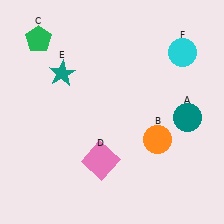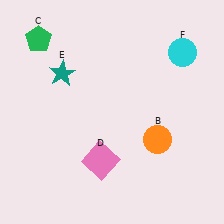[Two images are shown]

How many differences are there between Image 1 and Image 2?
There is 1 difference between the two images.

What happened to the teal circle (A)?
The teal circle (A) was removed in Image 2. It was in the bottom-right area of Image 1.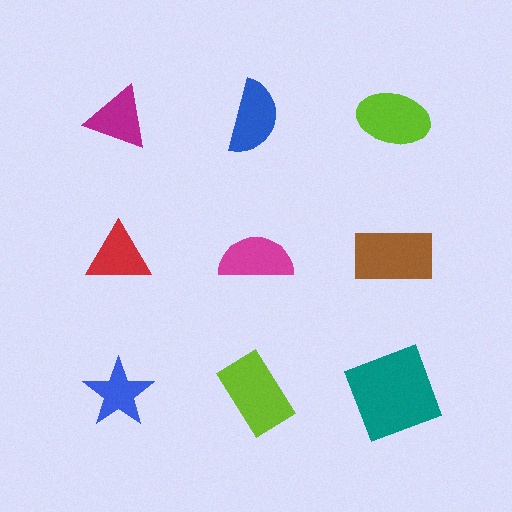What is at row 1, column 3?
A lime ellipse.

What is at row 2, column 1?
A red triangle.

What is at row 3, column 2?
A lime rectangle.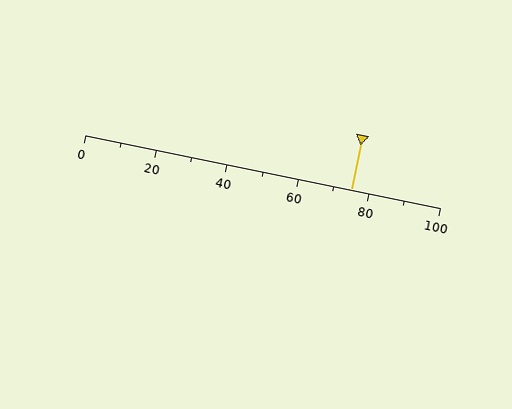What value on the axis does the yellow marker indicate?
The marker indicates approximately 75.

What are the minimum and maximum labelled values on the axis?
The axis runs from 0 to 100.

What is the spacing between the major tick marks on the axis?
The major ticks are spaced 20 apart.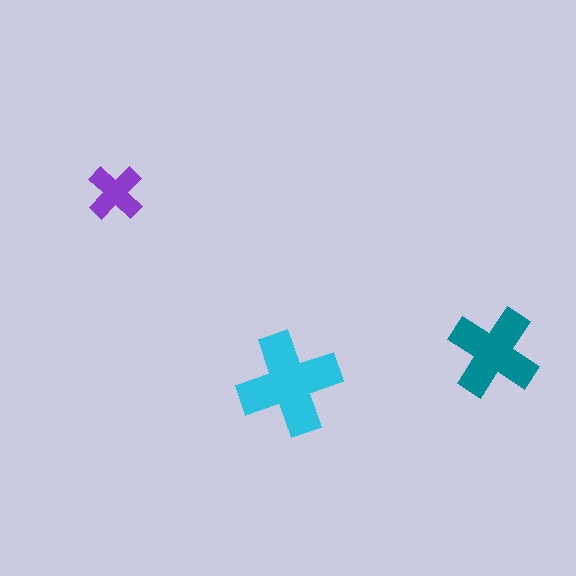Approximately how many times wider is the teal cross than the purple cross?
About 1.5 times wider.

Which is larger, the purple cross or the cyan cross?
The cyan one.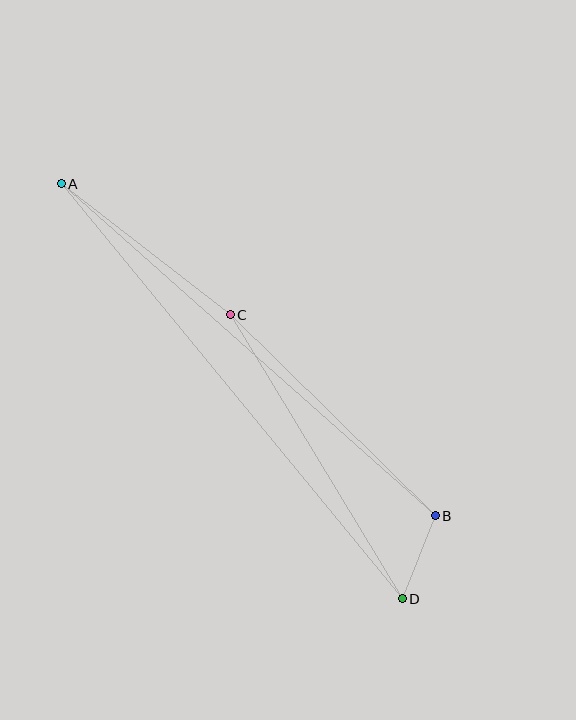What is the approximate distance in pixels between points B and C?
The distance between B and C is approximately 287 pixels.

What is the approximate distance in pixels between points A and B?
The distance between A and B is approximately 500 pixels.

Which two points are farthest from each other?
Points A and D are farthest from each other.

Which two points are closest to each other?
Points B and D are closest to each other.